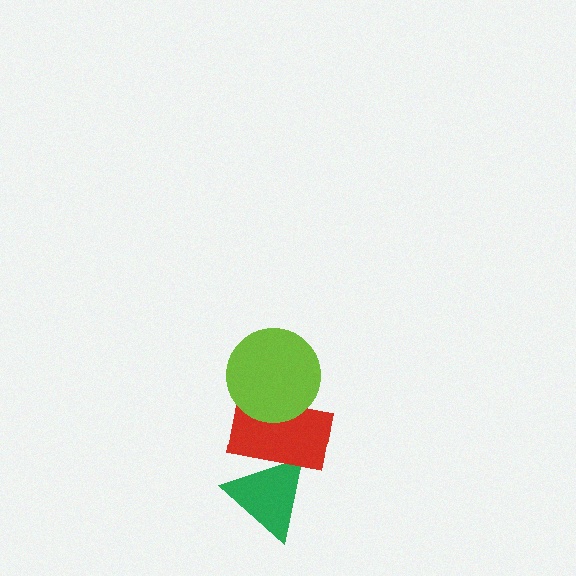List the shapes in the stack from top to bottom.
From top to bottom: the lime circle, the red rectangle, the green triangle.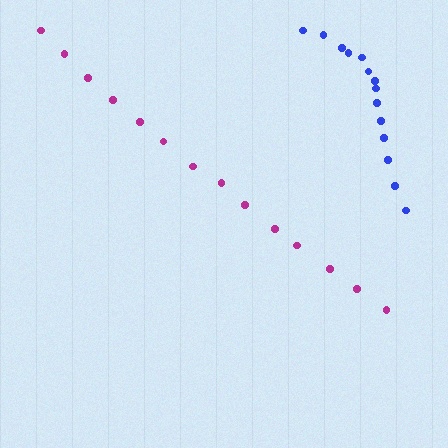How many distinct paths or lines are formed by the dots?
There are 2 distinct paths.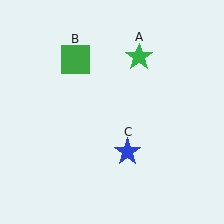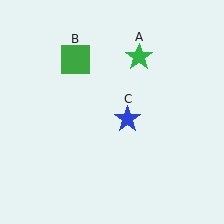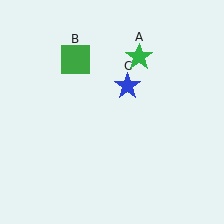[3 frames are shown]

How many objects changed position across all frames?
1 object changed position: blue star (object C).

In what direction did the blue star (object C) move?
The blue star (object C) moved up.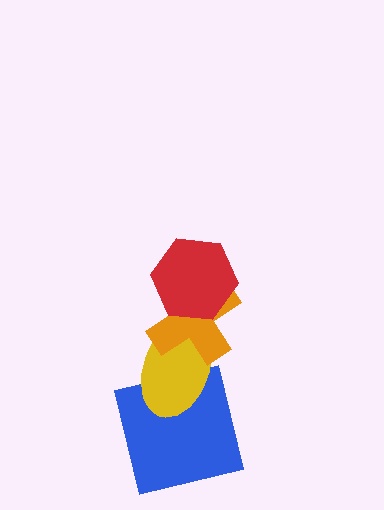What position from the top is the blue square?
The blue square is 4th from the top.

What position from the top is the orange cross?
The orange cross is 2nd from the top.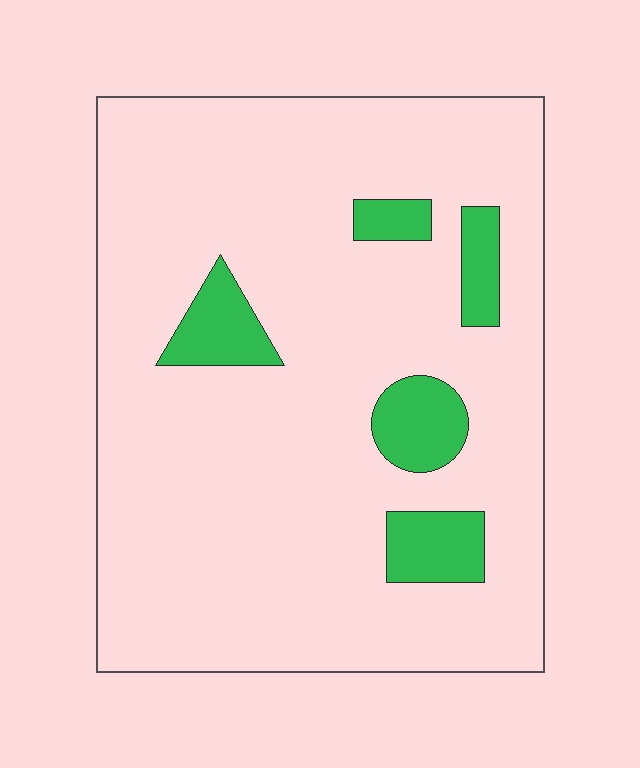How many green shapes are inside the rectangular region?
5.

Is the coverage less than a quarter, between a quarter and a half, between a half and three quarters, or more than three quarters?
Less than a quarter.